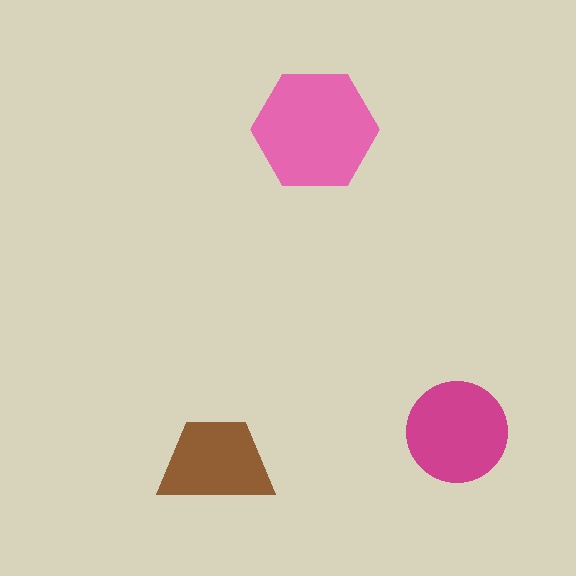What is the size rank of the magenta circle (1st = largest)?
2nd.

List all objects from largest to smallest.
The pink hexagon, the magenta circle, the brown trapezoid.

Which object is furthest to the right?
The magenta circle is rightmost.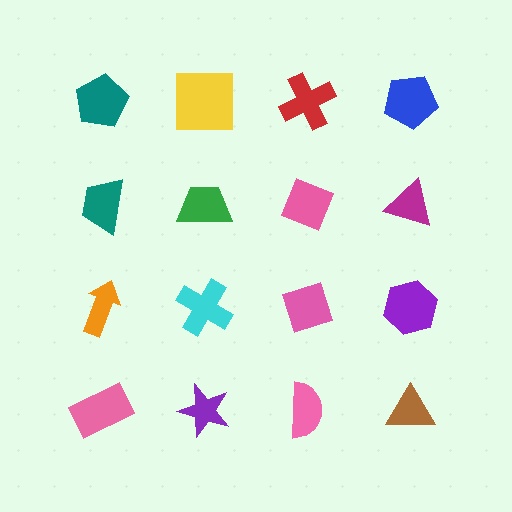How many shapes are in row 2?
4 shapes.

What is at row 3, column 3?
A pink diamond.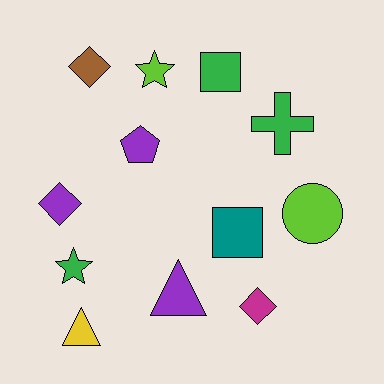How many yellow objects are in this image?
There is 1 yellow object.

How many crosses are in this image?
There is 1 cross.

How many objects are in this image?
There are 12 objects.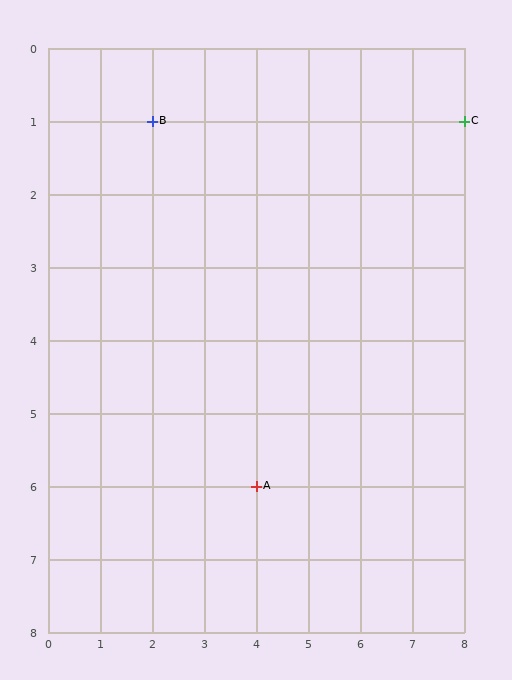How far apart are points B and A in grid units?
Points B and A are 2 columns and 5 rows apart (about 5.4 grid units diagonally).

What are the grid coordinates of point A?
Point A is at grid coordinates (4, 6).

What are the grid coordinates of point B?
Point B is at grid coordinates (2, 1).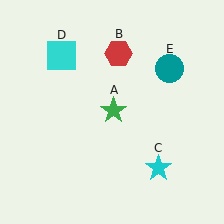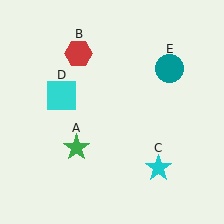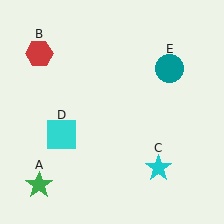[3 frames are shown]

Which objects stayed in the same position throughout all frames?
Cyan star (object C) and teal circle (object E) remained stationary.